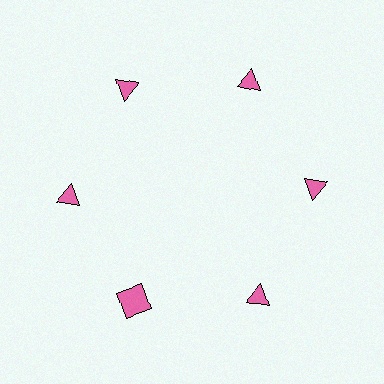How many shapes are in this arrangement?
There are 6 shapes arranged in a ring pattern.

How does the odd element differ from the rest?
It has a different shape: square instead of triangle.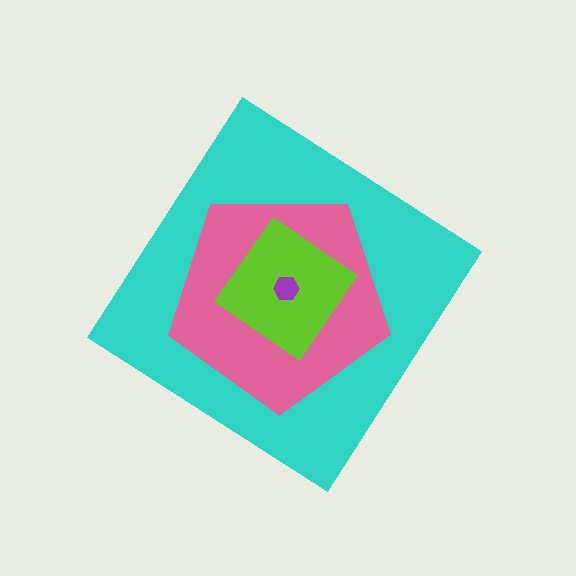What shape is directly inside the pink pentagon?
The lime diamond.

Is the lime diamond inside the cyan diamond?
Yes.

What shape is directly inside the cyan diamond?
The pink pentagon.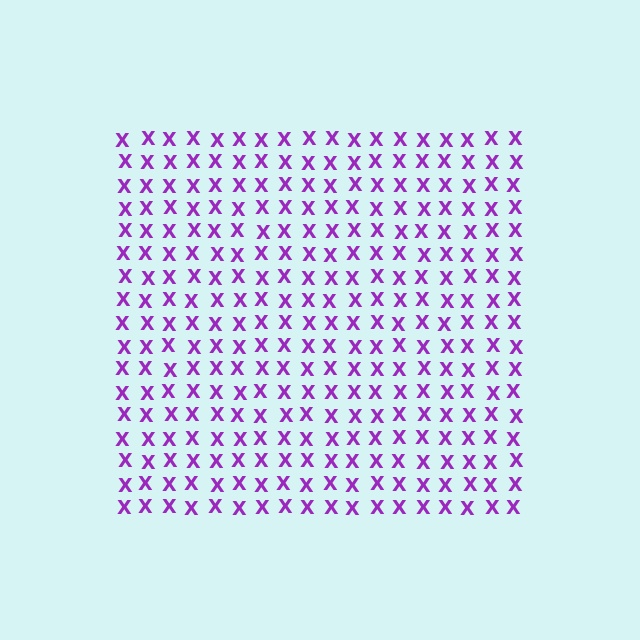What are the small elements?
The small elements are letter X's.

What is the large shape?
The large shape is a square.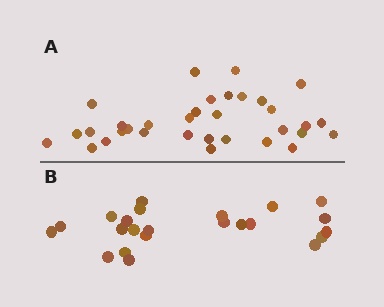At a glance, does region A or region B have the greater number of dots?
Region A (the top region) has more dots.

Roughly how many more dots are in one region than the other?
Region A has roughly 10 or so more dots than region B.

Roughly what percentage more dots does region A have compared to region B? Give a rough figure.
About 45% more.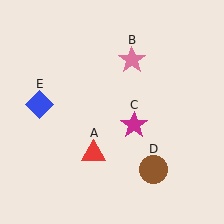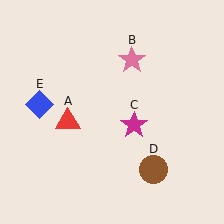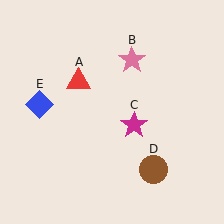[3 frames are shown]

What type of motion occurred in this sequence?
The red triangle (object A) rotated clockwise around the center of the scene.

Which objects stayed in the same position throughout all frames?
Pink star (object B) and magenta star (object C) and brown circle (object D) and blue diamond (object E) remained stationary.